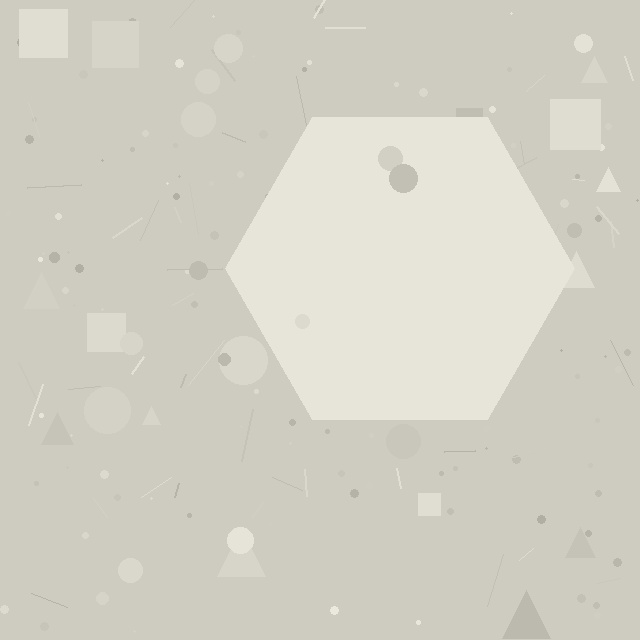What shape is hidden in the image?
A hexagon is hidden in the image.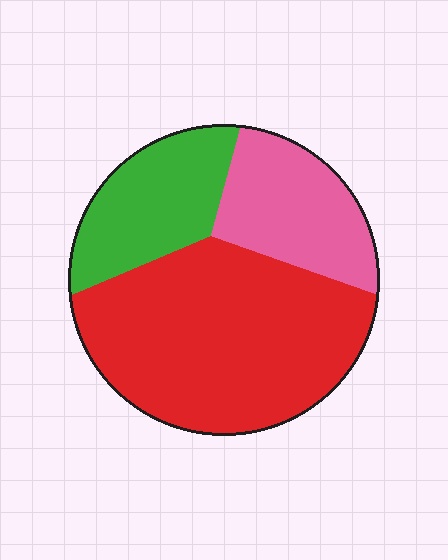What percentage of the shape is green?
Green takes up about one fifth (1/5) of the shape.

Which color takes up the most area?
Red, at roughly 55%.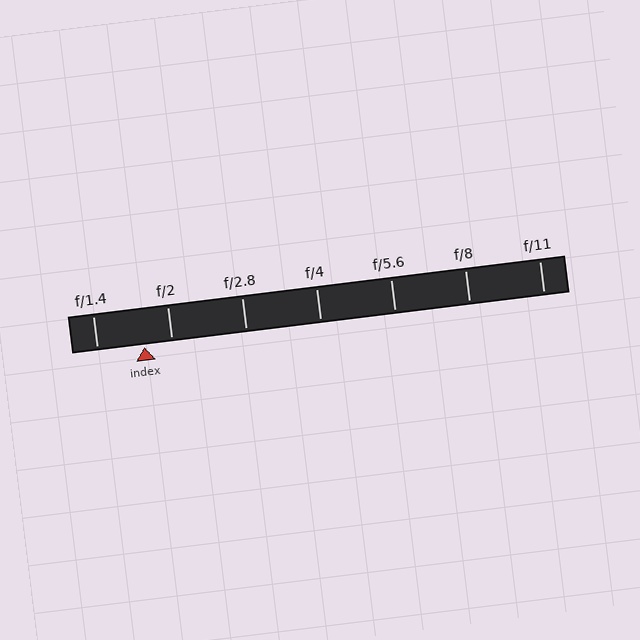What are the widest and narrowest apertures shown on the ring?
The widest aperture shown is f/1.4 and the narrowest is f/11.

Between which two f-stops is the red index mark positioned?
The index mark is between f/1.4 and f/2.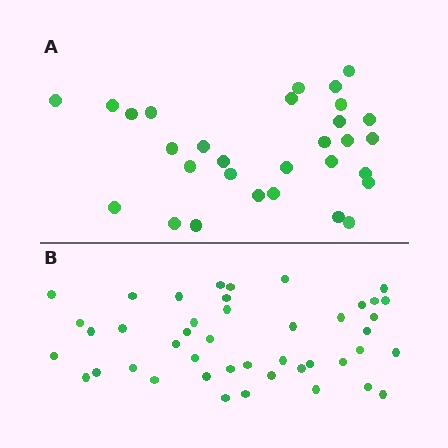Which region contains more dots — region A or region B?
Region B (the bottom region) has more dots.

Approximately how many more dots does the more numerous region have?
Region B has approximately 15 more dots than region A.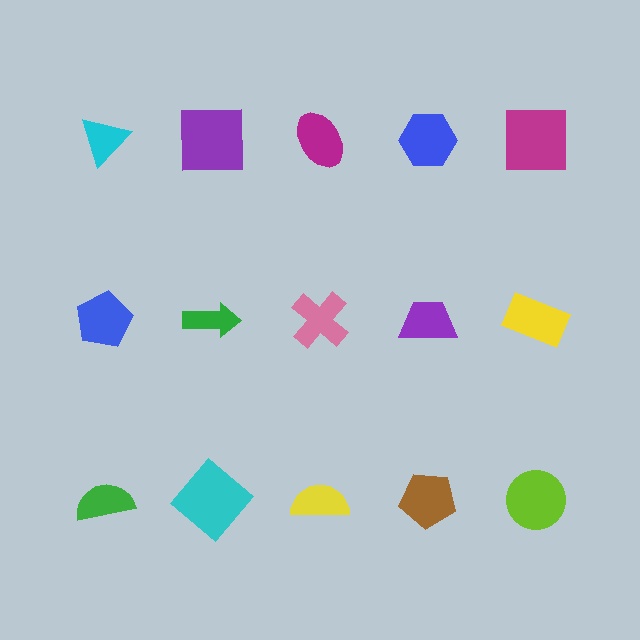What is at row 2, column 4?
A purple trapezoid.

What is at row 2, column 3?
A pink cross.